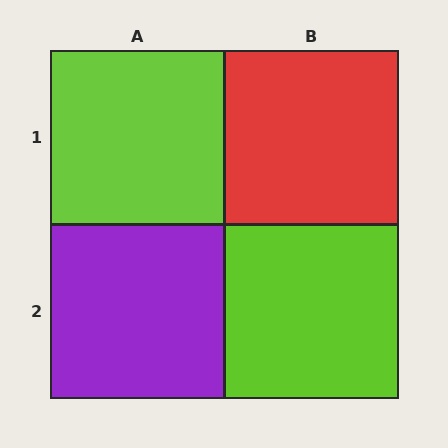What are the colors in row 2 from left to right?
Purple, lime.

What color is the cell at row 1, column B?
Red.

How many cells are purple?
1 cell is purple.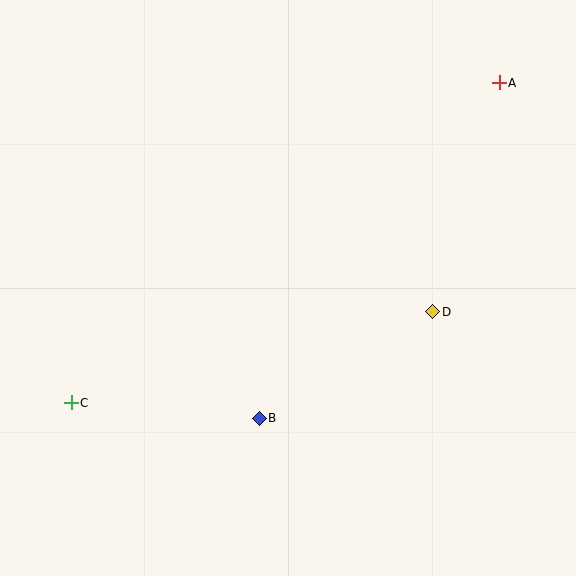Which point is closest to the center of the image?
Point B at (259, 418) is closest to the center.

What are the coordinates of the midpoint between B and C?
The midpoint between B and C is at (165, 410).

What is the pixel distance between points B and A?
The distance between B and A is 413 pixels.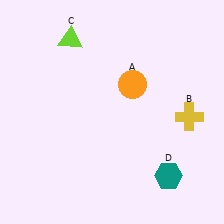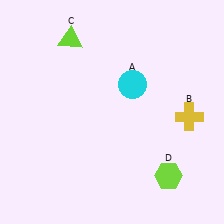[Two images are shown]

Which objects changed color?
A changed from orange to cyan. D changed from teal to lime.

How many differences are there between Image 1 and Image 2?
There are 2 differences between the two images.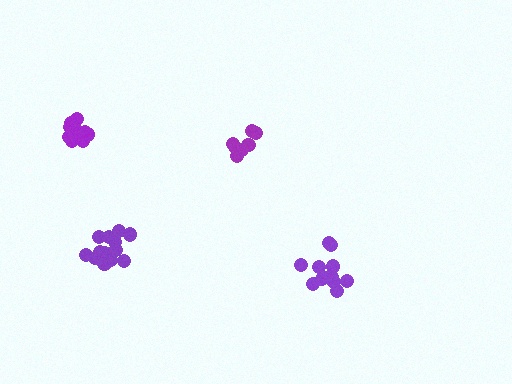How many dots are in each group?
Group 1: 14 dots, Group 2: 13 dots, Group 3: 8 dots, Group 4: 11 dots (46 total).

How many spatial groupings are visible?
There are 4 spatial groupings.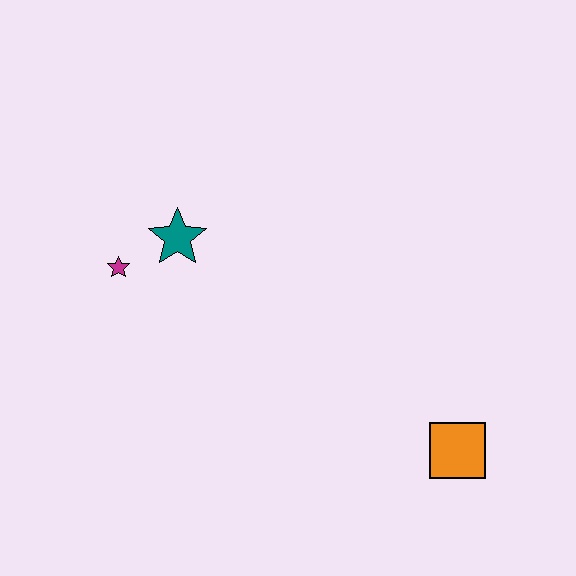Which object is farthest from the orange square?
The magenta star is farthest from the orange square.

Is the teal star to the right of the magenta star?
Yes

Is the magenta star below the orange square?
No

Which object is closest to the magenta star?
The teal star is closest to the magenta star.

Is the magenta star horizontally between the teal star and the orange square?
No